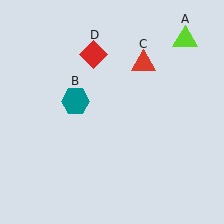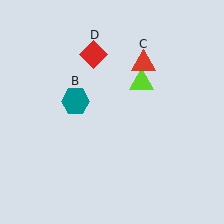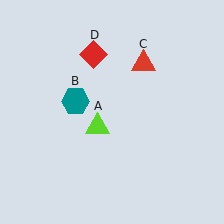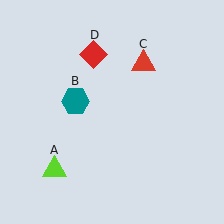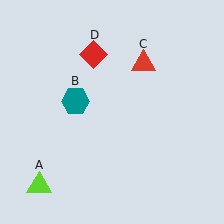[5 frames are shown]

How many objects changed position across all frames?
1 object changed position: lime triangle (object A).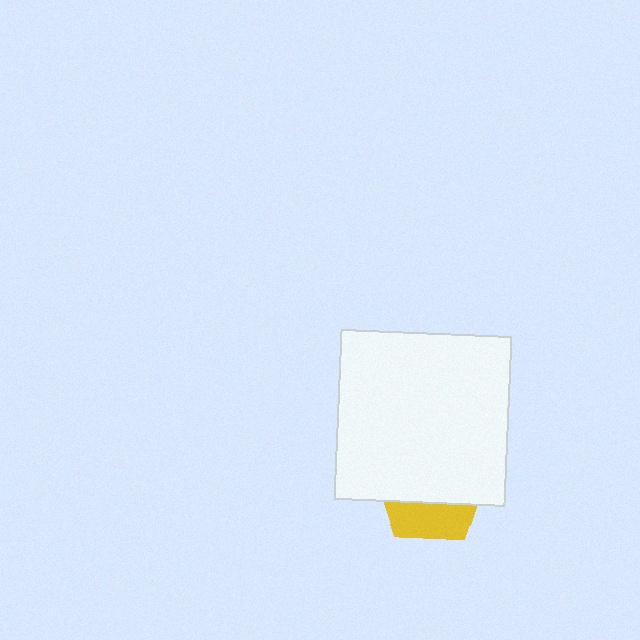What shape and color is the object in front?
The object in front is a white square.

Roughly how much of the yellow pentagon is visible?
A small part of it is visible (roughly 32%).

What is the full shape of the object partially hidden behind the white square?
The partially hidden object is a yellow pentagon.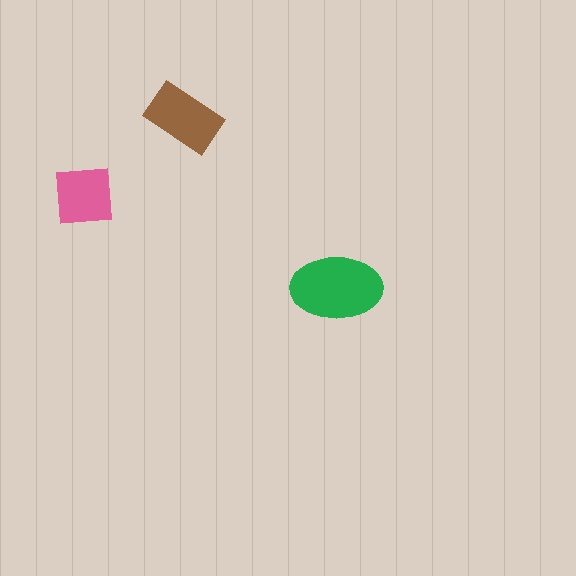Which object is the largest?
The green ellipse.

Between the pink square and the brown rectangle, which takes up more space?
The brown rectangle.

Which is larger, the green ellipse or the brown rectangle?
The green ellipse.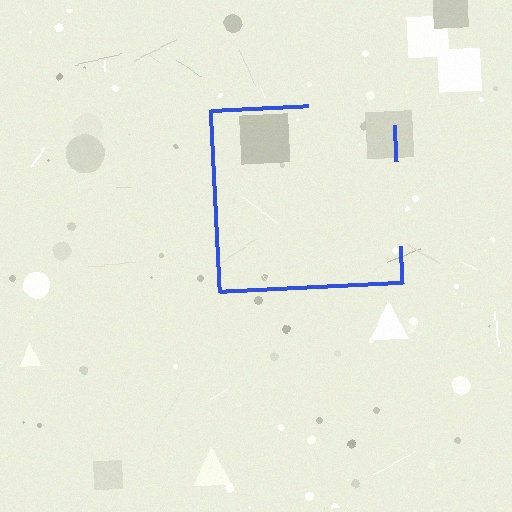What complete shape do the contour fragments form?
The contour fragments form a square.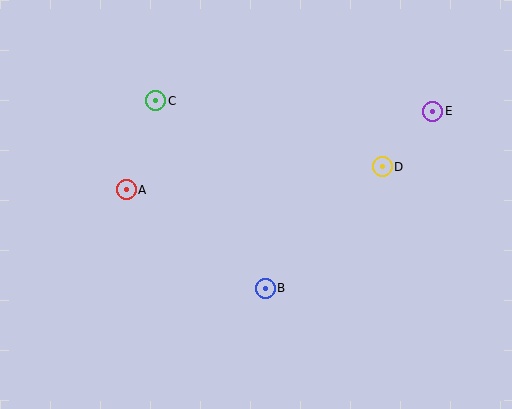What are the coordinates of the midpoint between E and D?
The midpoint between E and D is at (407, 139).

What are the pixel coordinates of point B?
Point B is at (265, 288).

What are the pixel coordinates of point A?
Point A is at (126, 190).